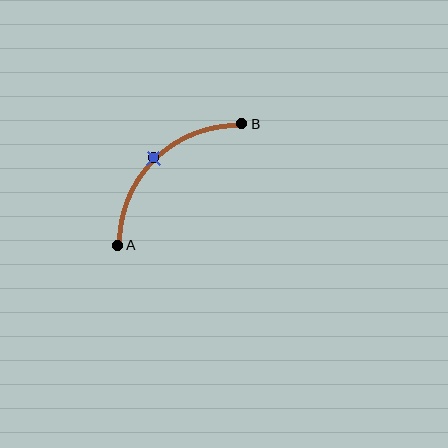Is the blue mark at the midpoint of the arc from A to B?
Yes. The blue mark lies on the arc at equal arc-length from both A and B — it is the arc midpoint.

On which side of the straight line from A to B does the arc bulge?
The arc bulges above and to the left of the straight line connecting A and B.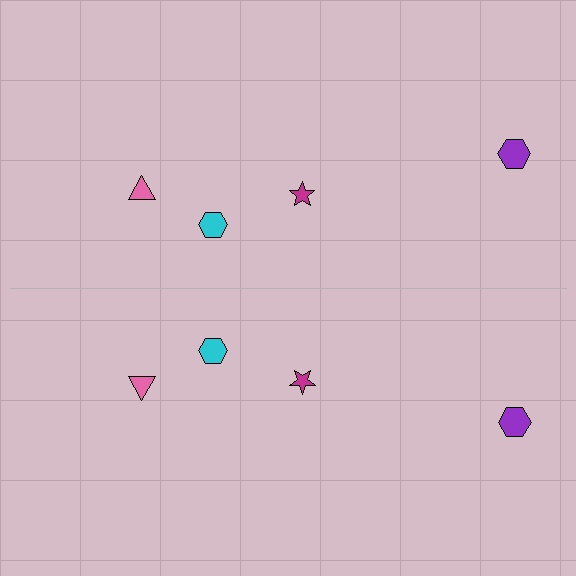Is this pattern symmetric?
Yes, this pattern has bilateral (reflection) symmetry.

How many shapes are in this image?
There are 8 shapes in this image.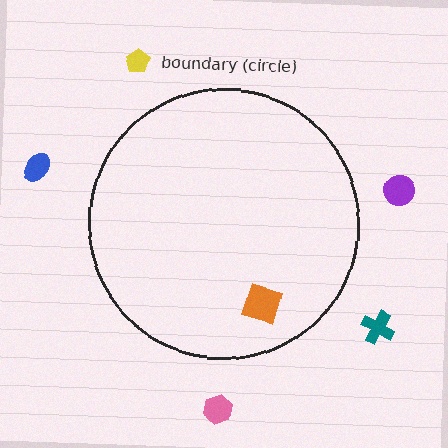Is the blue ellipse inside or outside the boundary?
Outside.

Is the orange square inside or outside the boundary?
Inside.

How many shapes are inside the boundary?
1 inside, 5 outside.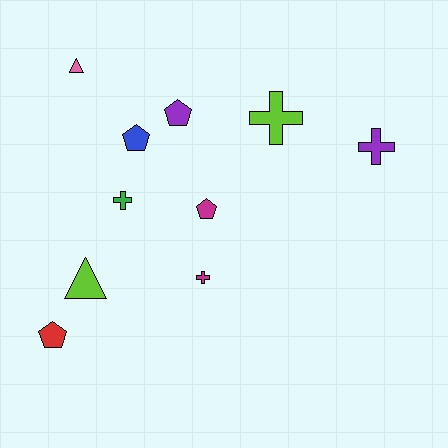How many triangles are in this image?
There are 2 triangles.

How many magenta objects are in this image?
There are 2 magenta objects.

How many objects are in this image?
There are 10 objects.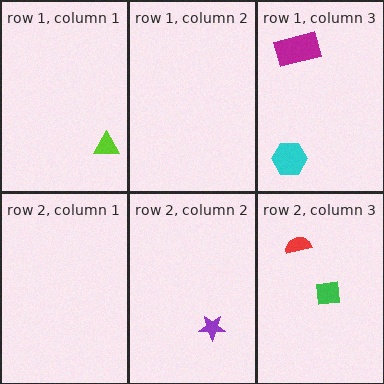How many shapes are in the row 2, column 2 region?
1.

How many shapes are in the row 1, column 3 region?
2.